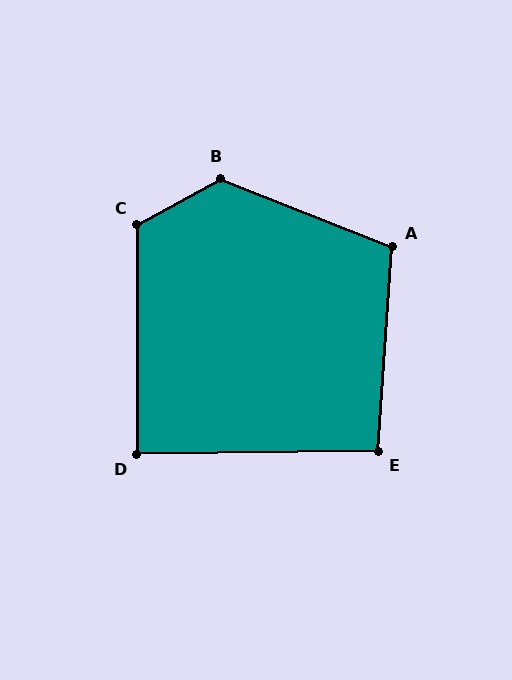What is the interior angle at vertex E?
Approximately 95 degrees (approximately right).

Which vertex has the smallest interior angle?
D, at approximately 89 degrees.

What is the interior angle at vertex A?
Approximately 108 degrees (obtuse).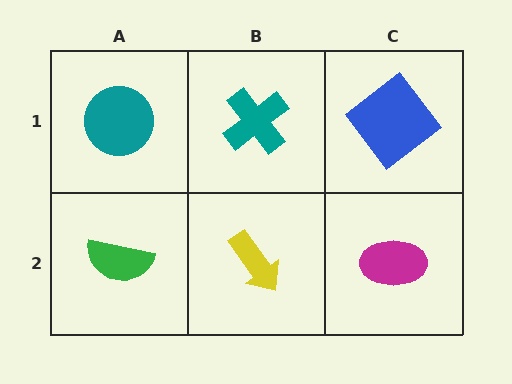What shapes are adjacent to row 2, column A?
A teal circle (row 1, column A), a yellow arrow (row 2, column B).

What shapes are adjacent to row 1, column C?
A magenta ellipse (row 2, column C), a teal cross (row 1, column B).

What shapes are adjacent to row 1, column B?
A yellow arrow (row 2, column B), a teal circle (row 1, column A), a blue diamond (row 1, column C).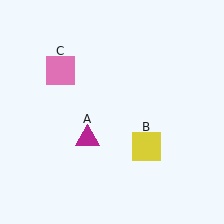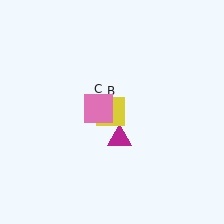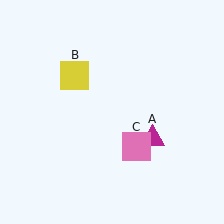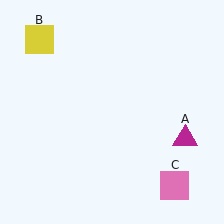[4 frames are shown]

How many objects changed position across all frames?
3 objects changed position: magenta triangle (object A), yellow square (object B), pink square (object C).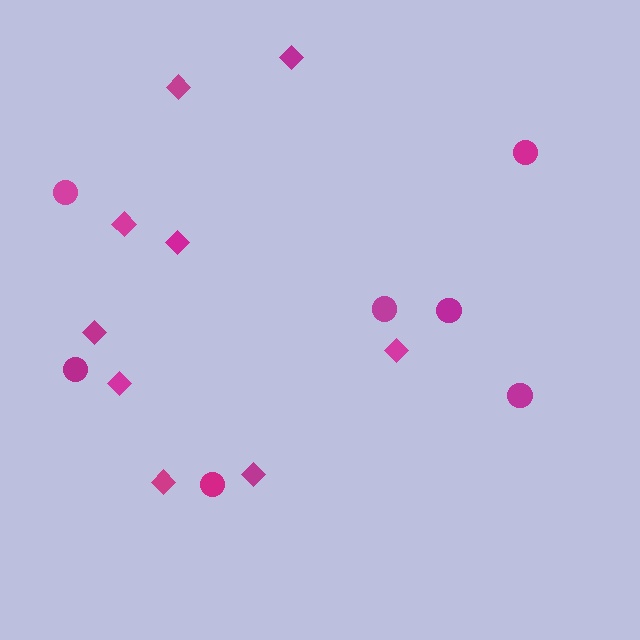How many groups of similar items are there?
There are 2 groups: one group of circles (7) and one group of diamonds (9).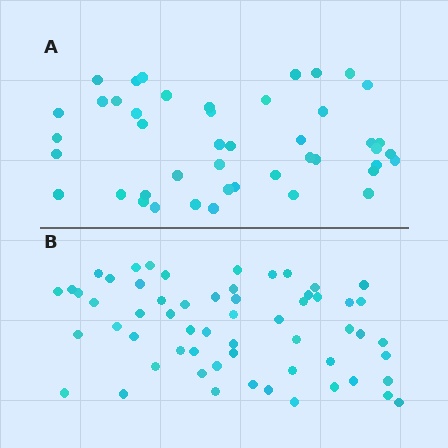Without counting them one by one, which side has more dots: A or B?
Region B (the bottom region) has more dots.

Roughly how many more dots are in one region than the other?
Region B has approximately 15 more dots than region A.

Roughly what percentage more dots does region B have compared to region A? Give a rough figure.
About 30% more.